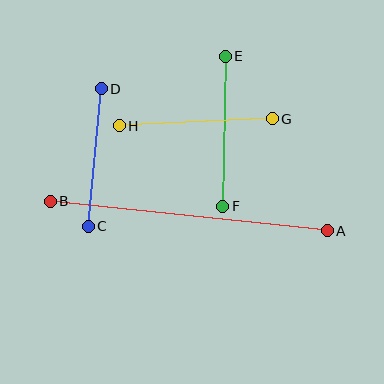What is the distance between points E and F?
The distance is approximately 150 pixels.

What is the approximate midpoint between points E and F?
The midpoint is at approximately (224, 131) pixels.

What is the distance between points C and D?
The distance is approximately 138 pixels.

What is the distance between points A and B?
The distance is approximately 278 pixels.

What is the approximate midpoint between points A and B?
The midpoint is at approximately (189, 216) pixels.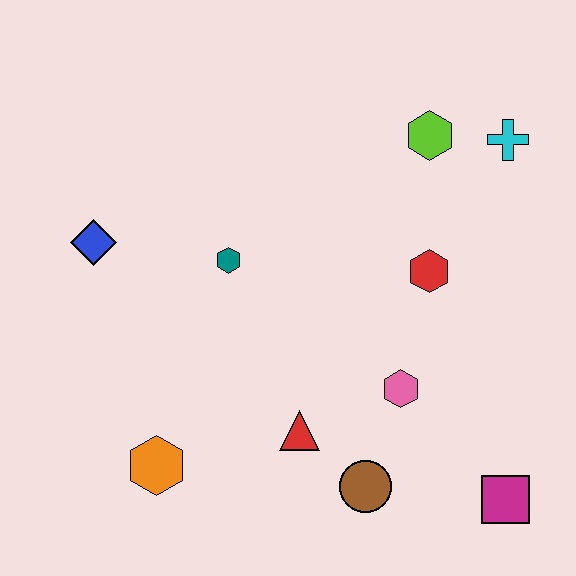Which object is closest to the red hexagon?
The pink hexagon is closest to the red hexagon.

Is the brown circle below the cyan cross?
Yes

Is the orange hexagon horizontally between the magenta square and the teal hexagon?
No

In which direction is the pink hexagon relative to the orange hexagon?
The pink hexagon is to the right of the orange hexagon.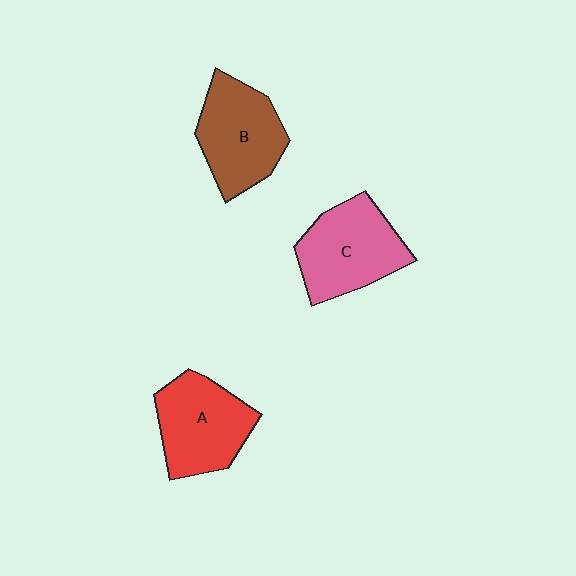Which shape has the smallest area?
Shape A (red).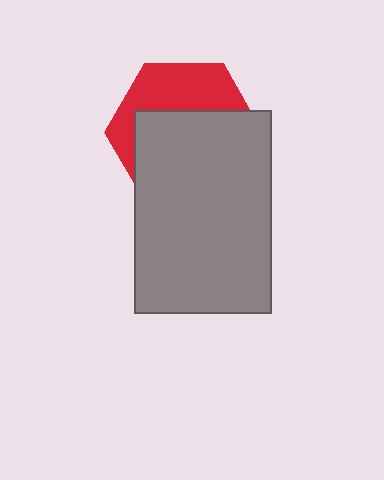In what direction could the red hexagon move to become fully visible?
The red hexagon could move up. That would shift it out from behind the gray rectangle entirely.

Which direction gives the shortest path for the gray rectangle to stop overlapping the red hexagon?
Moving down gives the shortest separation.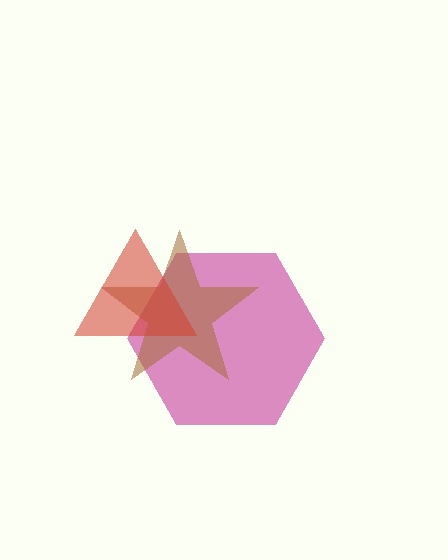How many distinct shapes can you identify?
There are 3 distinct shapes: a magenta hexagon, a brown star, a red triangle.